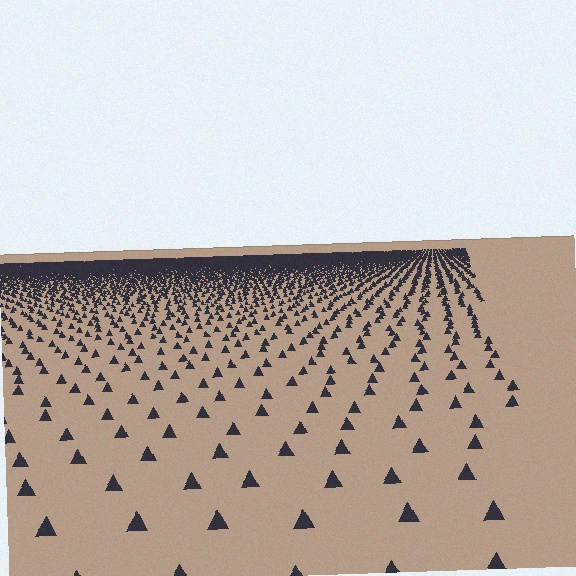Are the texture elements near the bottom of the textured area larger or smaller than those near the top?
Larger. Near the bottom, elements are closer to the viewer and appear at a bigger on-screen size.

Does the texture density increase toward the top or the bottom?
Density increases toward the top.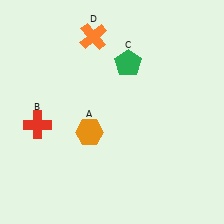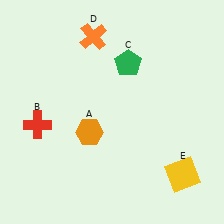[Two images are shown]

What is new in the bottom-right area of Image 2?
A yellow square (E) was added in the bottom-right area of Image 2.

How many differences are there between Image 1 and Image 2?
There is 1 difference between the two images.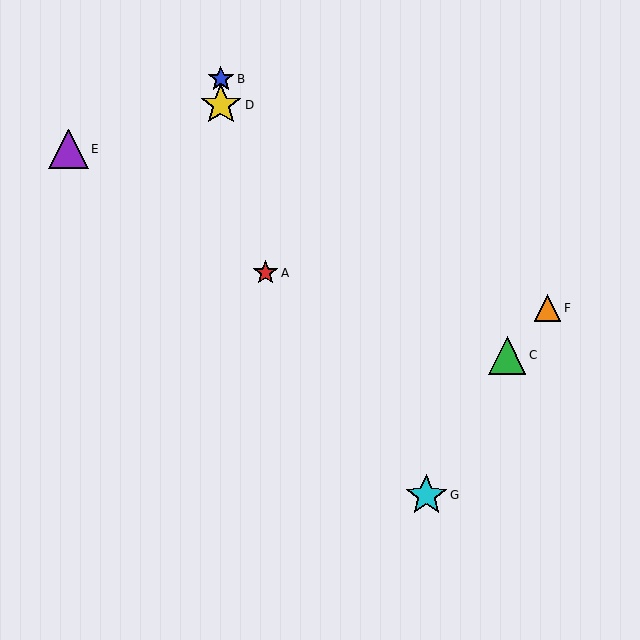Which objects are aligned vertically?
Objects B, D are aligned vertically.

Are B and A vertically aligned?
No, B is at x≈221 and A is at x≈266.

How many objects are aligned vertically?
2 objects (B, D) are aligned vertically.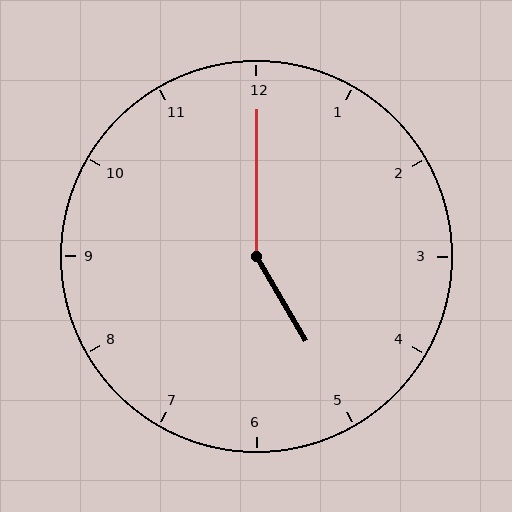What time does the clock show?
5:00.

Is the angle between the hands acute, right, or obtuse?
It is obtuse.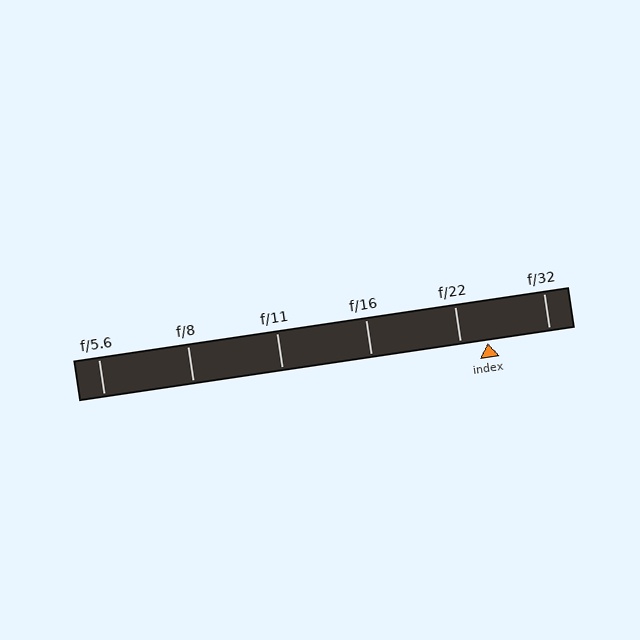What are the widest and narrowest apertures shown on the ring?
The widest aperture shown is f/5.6 and the narrowest is f/32.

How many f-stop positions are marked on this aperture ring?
There are 6 f-stop positions marked.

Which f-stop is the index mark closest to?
The index mark is closest to f/22.